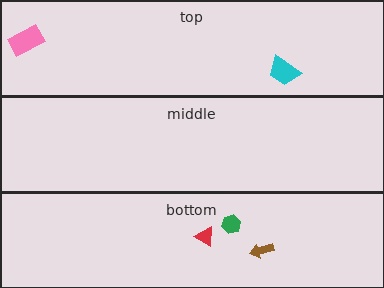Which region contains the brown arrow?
The bottom region.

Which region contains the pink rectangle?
The top region.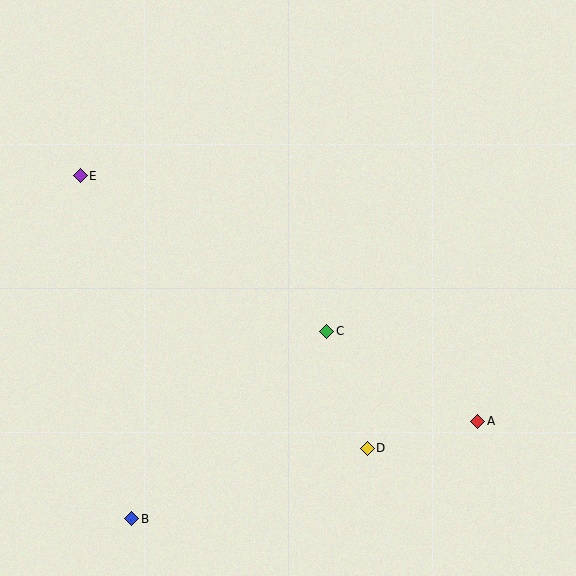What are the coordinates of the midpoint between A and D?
The midpoint between A and D is at (422, 435).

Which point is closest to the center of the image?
Point C at (327, 331) is closest to the center.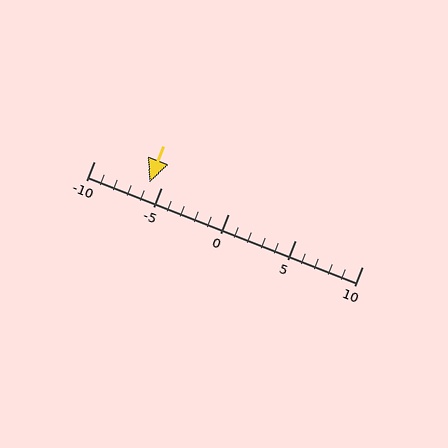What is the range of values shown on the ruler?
The ruler shows values from -10 to 10.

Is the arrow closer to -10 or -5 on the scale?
The arrow is closer to -5.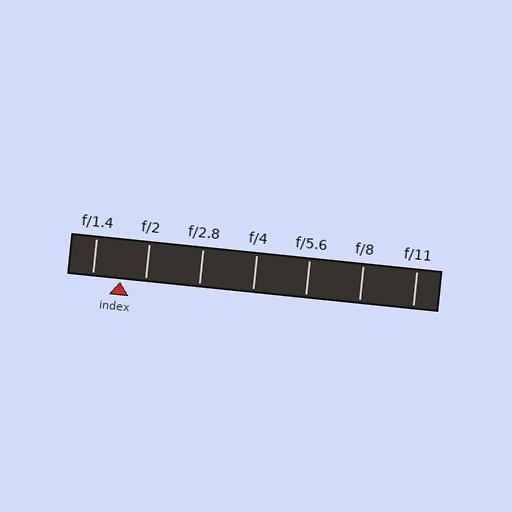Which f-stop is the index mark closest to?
The index mark is closest to f/2.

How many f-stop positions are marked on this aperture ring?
There are 7 f-stop positions marked.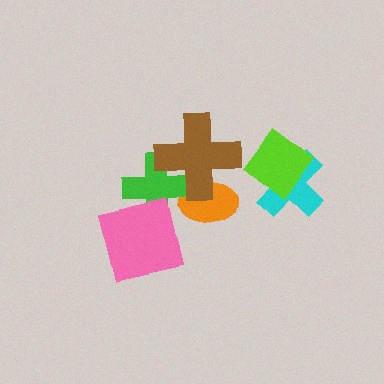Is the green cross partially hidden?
Yes, it is partially covered by another shape.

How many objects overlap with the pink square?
1 object overlaps with the pink square.